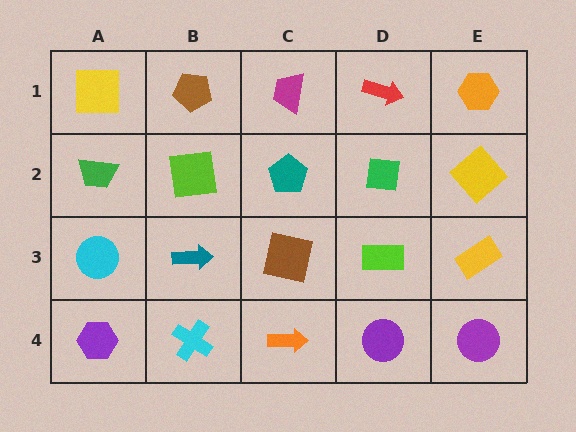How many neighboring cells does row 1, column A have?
2.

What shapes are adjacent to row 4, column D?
A lime rectangle (row 3, column D), an orange arrow (row 4, column C), a purple circle (row 4, column E).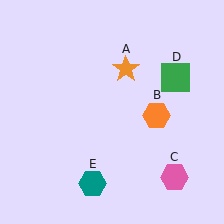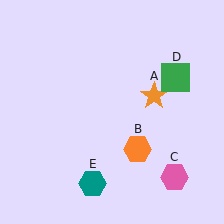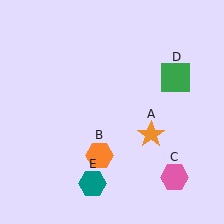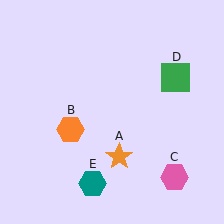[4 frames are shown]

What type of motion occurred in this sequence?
The orange star (object A), orange hexagon (object B) rotated clockwise around the center of the scene.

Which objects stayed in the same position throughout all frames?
Pink hexagon (object C) and green square (object D) and teal hexagon (object E) remained stationary.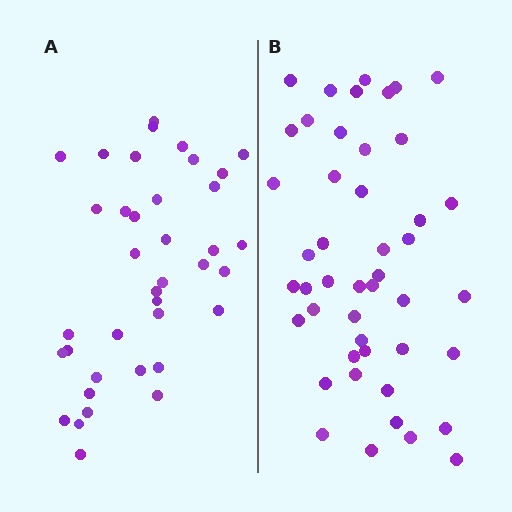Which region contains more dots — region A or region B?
Region B (the right region) has more dots.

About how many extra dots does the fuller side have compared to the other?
Region B has roughly 8 or so more dots than region A.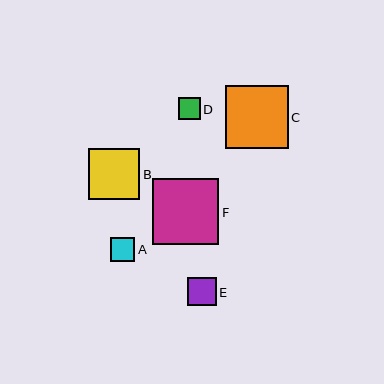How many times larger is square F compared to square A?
Square F is approximately 2.8 times the size of square A.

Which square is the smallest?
Square D is the smallest with a size of approximately 22 pixels.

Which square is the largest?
Square F is the largest with a size of approximately 66 pixels.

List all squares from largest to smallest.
From largest to smallest: F, C, B, E, A, D.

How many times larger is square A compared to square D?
Square A is approximately 1.1 times the size of square D.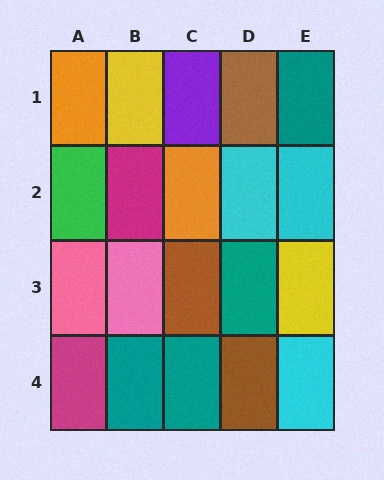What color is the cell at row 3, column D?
Teal.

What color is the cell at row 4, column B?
Teal.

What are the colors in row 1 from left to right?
Orange, yellow, purple, brown, teal.